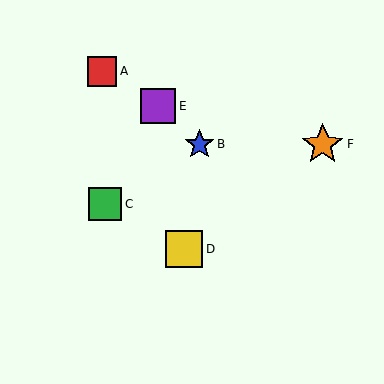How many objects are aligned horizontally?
2 objects (B, F) are aligned horizontally.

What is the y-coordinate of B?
Object B is at y≈144.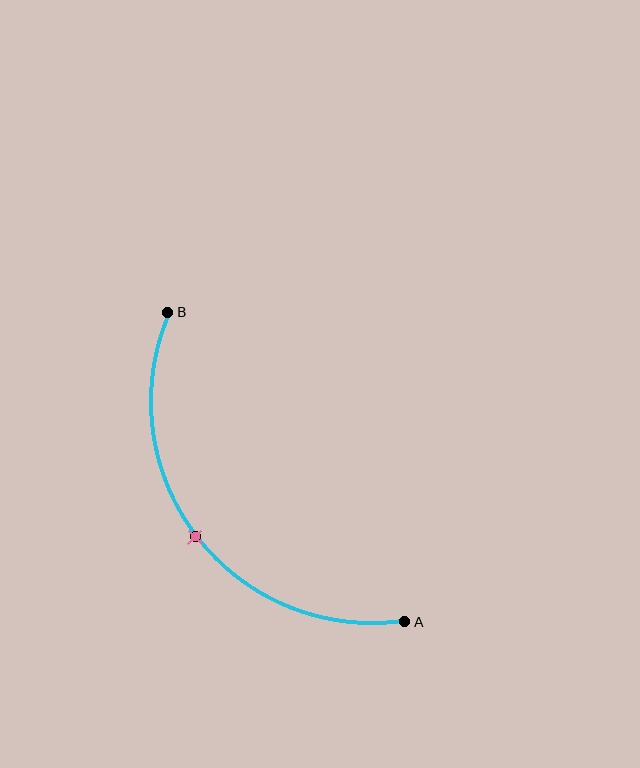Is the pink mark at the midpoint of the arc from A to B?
Yes. The pink mark lies on the arc at equal arc-length from both A and B — it is the arc midpoint.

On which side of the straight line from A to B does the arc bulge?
The arc bulges below and to the left of the straight line connecting A and B.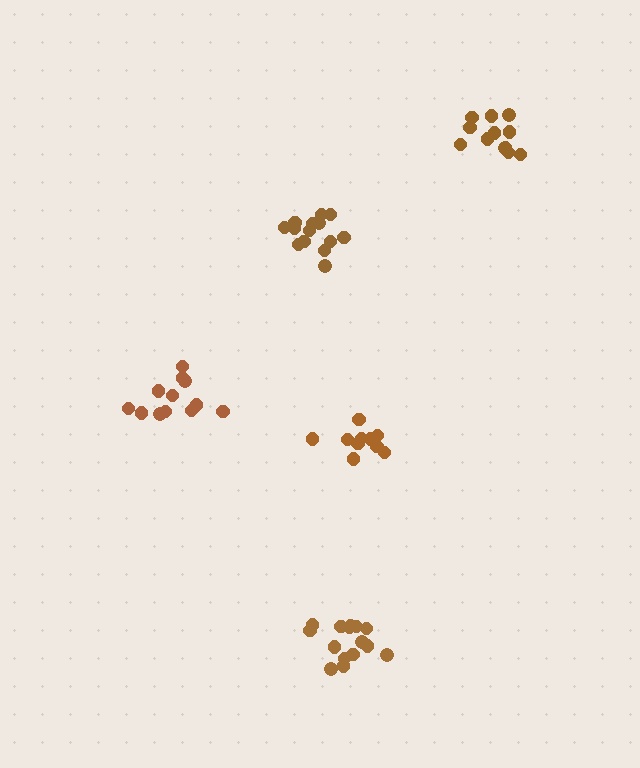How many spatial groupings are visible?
There are 5 spatial groupings.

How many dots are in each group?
Group 1: 15 dots, Group 2: 12 dots, Group 3: 10 dots, Group 4: 12 dots, Group 5: 14 dots (63 total).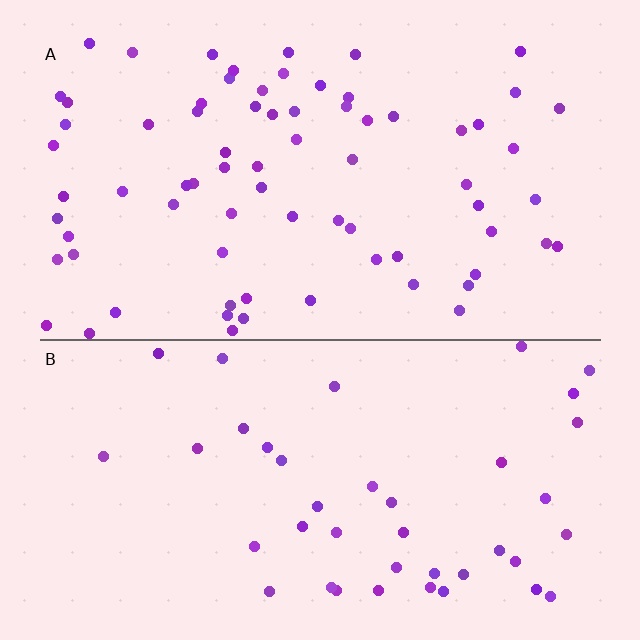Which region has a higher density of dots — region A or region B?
A (the top).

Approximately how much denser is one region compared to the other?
Approximately 1.8× — region A over region B.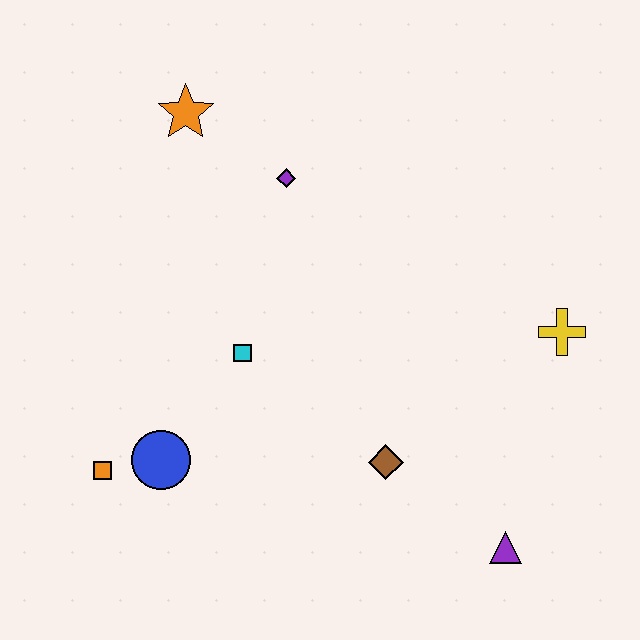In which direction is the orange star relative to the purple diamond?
The orange star is to the left of the purple diamond.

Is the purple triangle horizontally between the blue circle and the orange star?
No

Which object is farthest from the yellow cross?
The orange square is farthest from the yellow cross.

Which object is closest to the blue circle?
The orange square is closest to the blue circle.